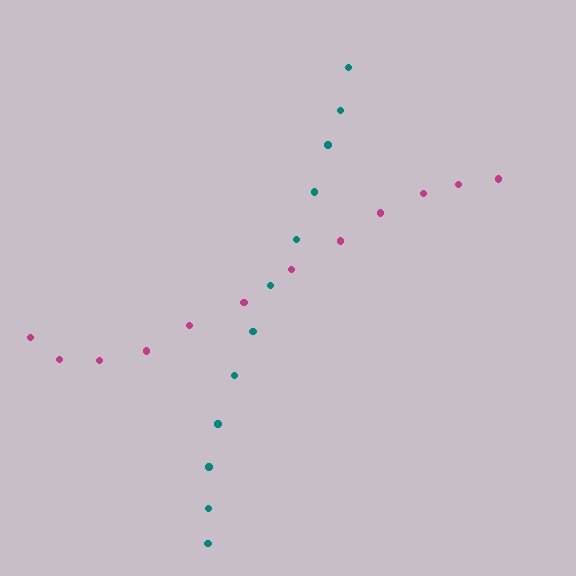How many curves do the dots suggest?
There are 2 distinct paths.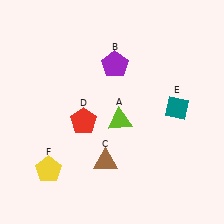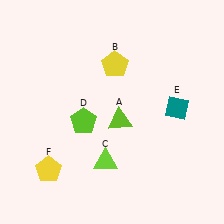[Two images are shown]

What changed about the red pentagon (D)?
In Image 1, D is red. In Image 2, it changed to lime.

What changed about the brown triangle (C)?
In Image 1, C is brown. In Image 2, it changed to lime.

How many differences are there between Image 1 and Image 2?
There are 3 differences between the two images.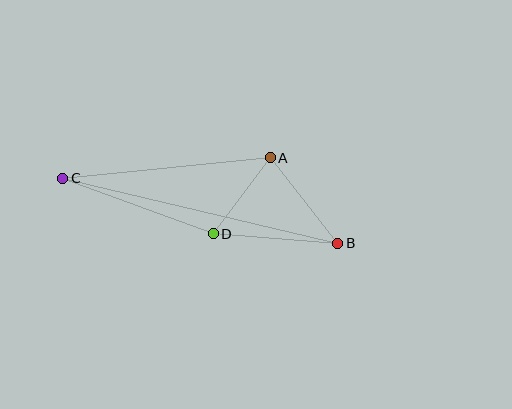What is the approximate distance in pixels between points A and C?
The distance between A and C is approximately 209 pixels.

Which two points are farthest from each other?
Points B and C are farthest from each other.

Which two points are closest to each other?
Points A and D are closest to each other.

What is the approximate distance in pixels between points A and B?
The distance between A and B is approximately 109 pixels.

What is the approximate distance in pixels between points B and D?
The distance between B and D is approximately 125 pixels.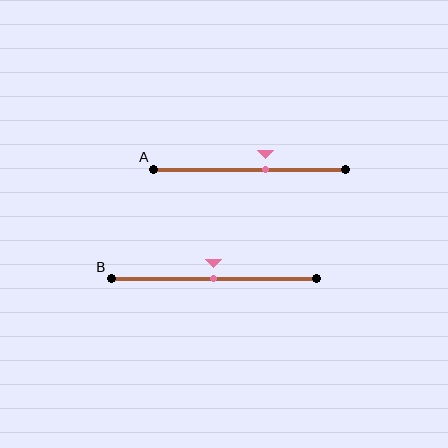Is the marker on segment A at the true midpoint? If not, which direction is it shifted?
No, the marker on segment A is shifted to the right by about 8% of the segment length.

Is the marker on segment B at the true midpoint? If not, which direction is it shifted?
Yes, the marker on segment B is at the true midpoint.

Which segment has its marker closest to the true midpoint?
Segment B has its marker closest to the true midpoint.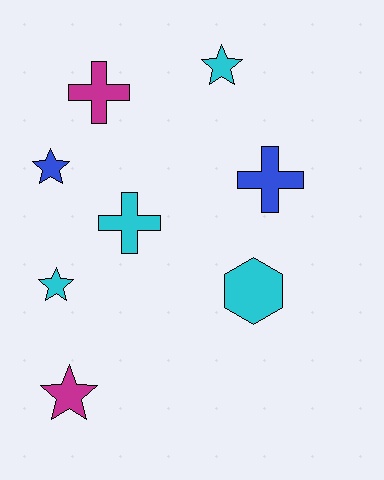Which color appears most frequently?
Cyan, with 4 objects.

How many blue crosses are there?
There is 1 blue cross.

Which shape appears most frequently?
Star, with 4 objects.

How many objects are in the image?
There are 8 objects.